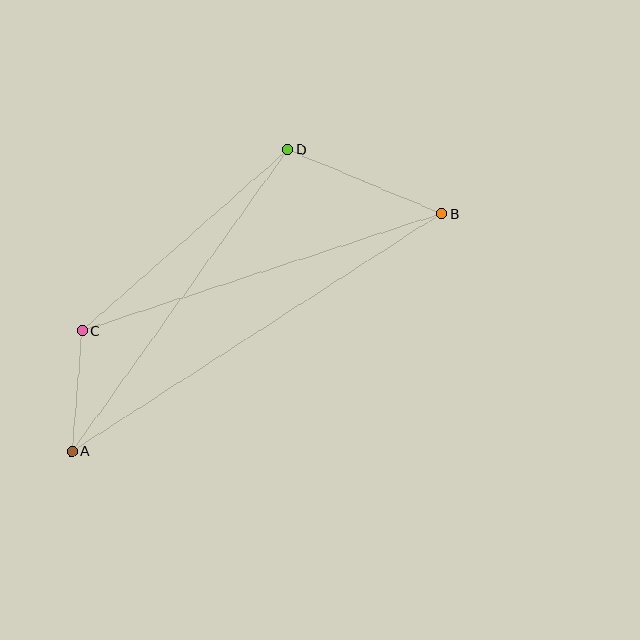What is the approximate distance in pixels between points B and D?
The distance between B and D is approximately 166 pixels.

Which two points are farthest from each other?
Points A and B are farthest from each other.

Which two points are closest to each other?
Points A and C are closest to each other.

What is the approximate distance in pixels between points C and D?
The distance between C and D is approximately 275 pixels.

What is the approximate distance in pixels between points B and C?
The distance between B and C is approximately 378 pixels.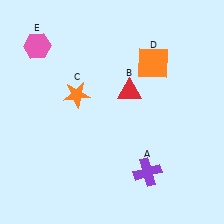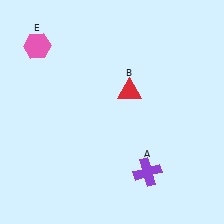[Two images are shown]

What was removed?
The orange square (D), the orange star (C) were removed in Image 2.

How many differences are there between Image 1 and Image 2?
There are 2 differences between the two images.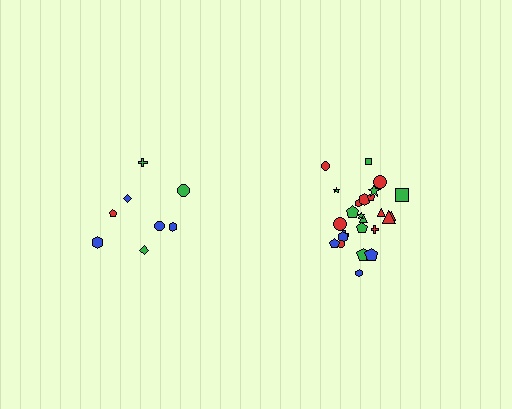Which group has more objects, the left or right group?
The right group.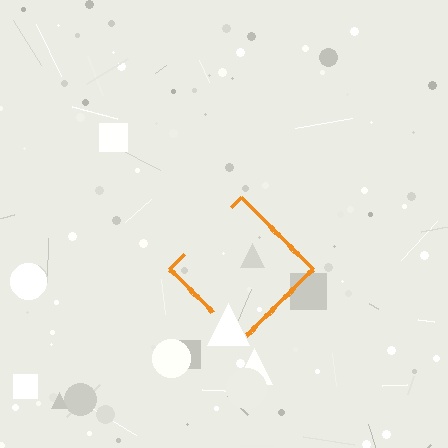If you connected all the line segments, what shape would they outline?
They would outline a diamond.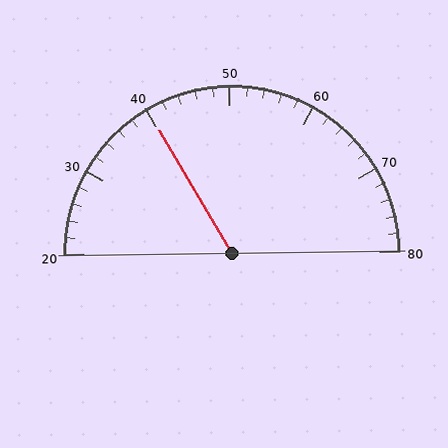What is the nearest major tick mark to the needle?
The nearest major tick mark is 40.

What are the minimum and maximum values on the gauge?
The gauge ranges from 20 to 80.